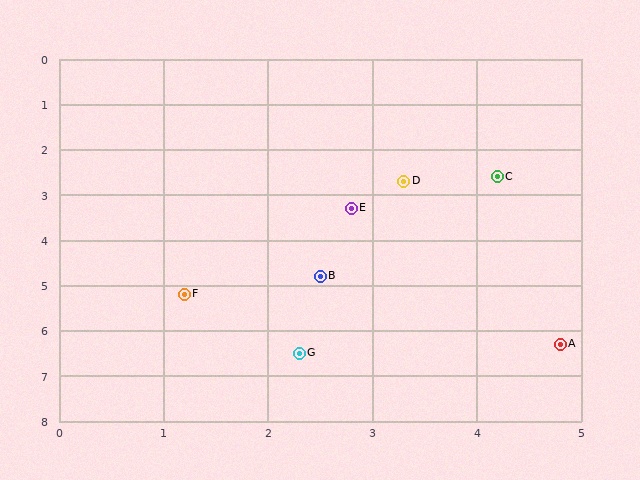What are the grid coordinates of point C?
Point C is at approximately (4.2, 2.6).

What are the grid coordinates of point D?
Point D is at approximately (3.3, 2.7).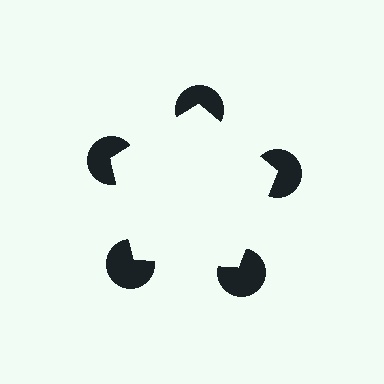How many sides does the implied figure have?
5 sides.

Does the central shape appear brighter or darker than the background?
It typically appears slightly brighter than the background, even though no actual brightness change is drawn.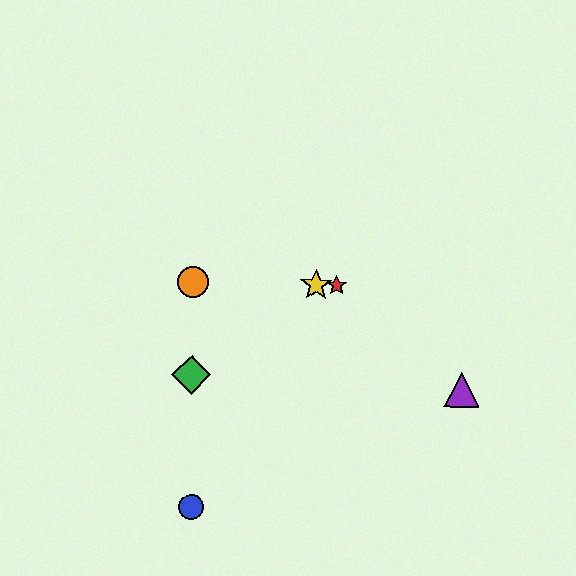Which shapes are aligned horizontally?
The red star, the yellow star, the orange circle are aligned horizontally.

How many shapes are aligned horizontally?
3 shapes (the red star, the yellow star, the orange circle) are aligned horizontally.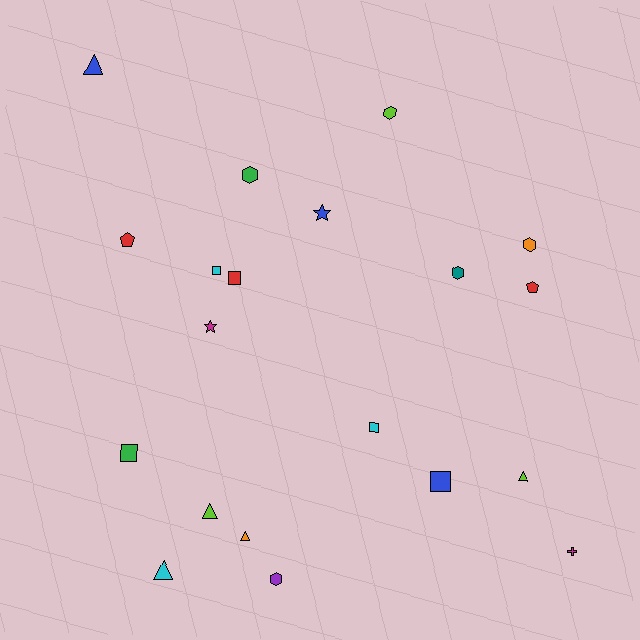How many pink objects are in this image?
There are no pink objects.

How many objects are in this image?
There are 20 objects.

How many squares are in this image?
There are 5 squares.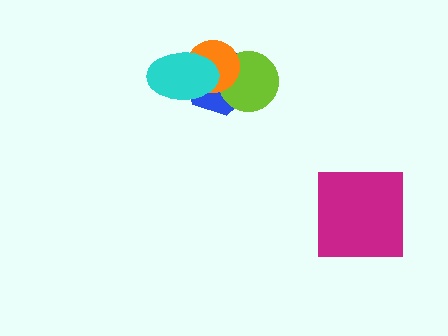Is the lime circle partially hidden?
Yes, it is partially covered by another shape.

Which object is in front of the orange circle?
The cyan ellipse is in front of the orange circle.